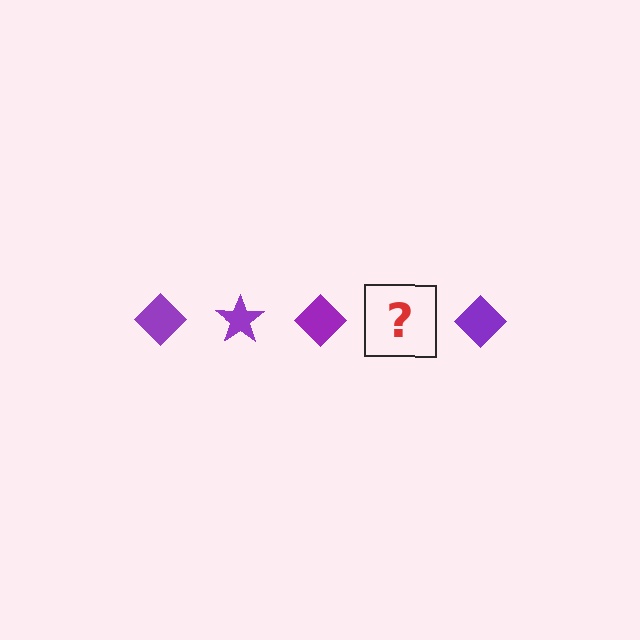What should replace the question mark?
The question mark should be replaced with a purple star.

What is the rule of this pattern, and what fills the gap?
The rule is that the pattern cycles through diamond, star shapes in purple. The gap should be filled with a purple star.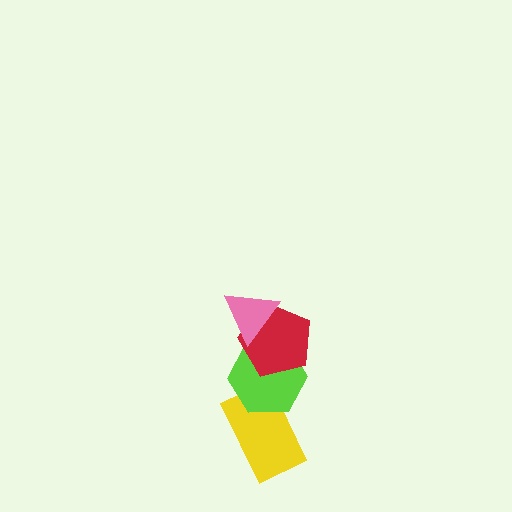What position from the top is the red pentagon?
The red pentagon is 2nd from the top.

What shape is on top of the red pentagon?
The pink triangle is on top of the red pentagon.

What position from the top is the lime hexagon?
The lime hexagon is 3rd from the top.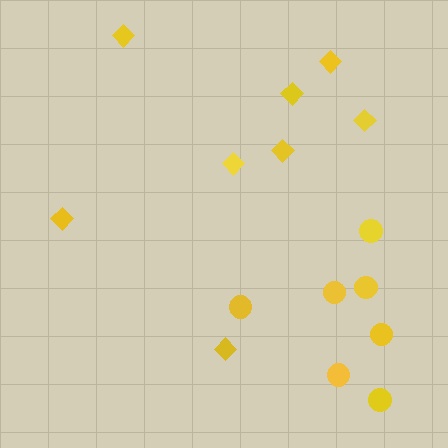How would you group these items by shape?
There are 2 groups: one group of circles (7) and one group of diamonds (8).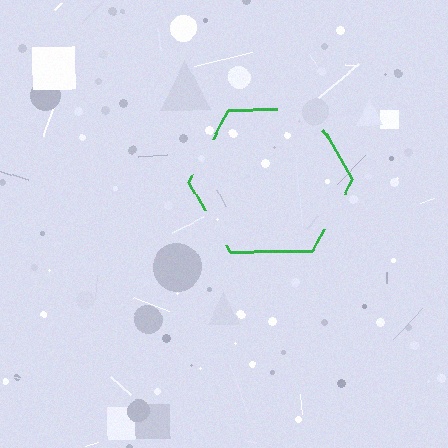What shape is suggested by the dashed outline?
The dashed outline suggests a hexagon.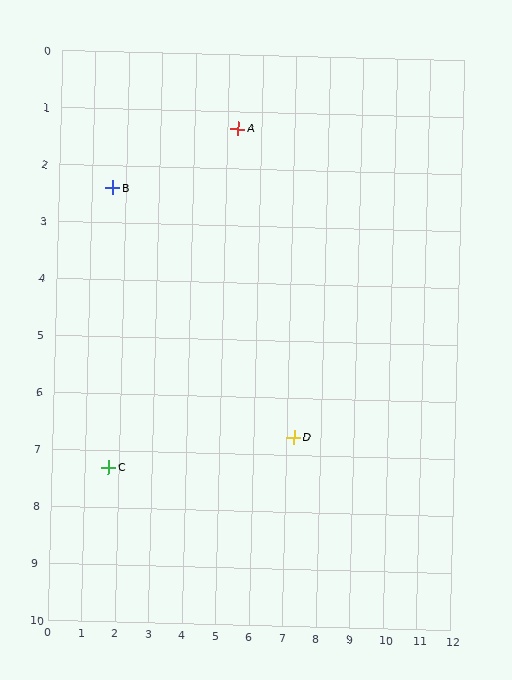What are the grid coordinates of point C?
Point C is at approximately (1.7, 7.3).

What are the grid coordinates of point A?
Point A is at approximately (5.3, 1.3).